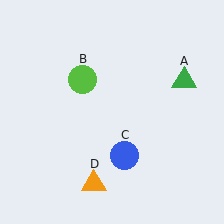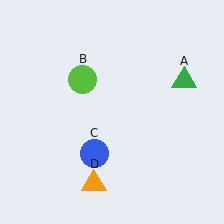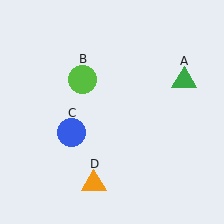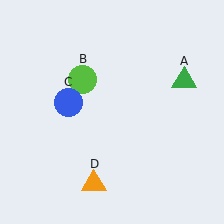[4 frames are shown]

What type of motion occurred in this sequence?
The blue circle (object C) rotated clockwise around the center of the scene.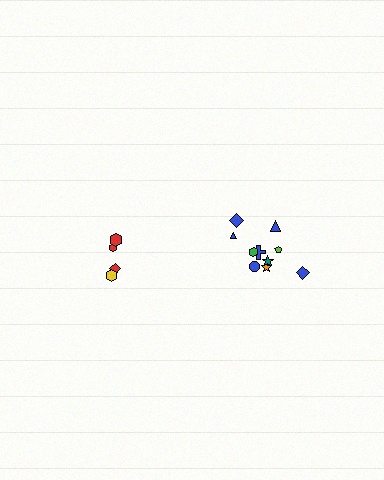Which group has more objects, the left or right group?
The right group.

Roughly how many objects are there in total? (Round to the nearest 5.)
Roughly 15 objects in total.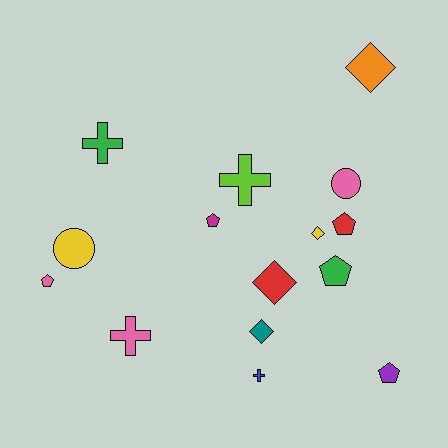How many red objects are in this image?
There are 2 red objects.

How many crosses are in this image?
There are 4 crosses.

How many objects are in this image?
There are 15 objects.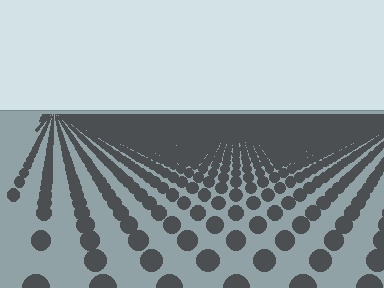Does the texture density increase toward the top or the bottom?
Density increases toward the top.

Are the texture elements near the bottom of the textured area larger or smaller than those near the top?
Larger. Near the bottom, elements are closer to the viewer and appear at a bigger on-screen size.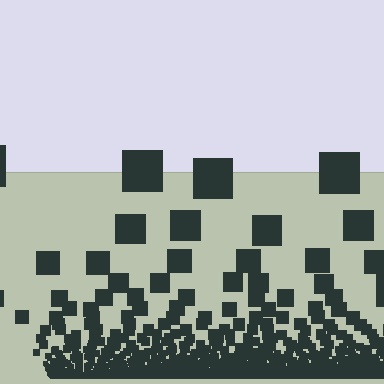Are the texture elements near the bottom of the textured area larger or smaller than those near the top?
Smaller. The gradient is inverted — elements near the bottom are smaller and denser.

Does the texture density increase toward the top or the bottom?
Density increases toward the bottom.